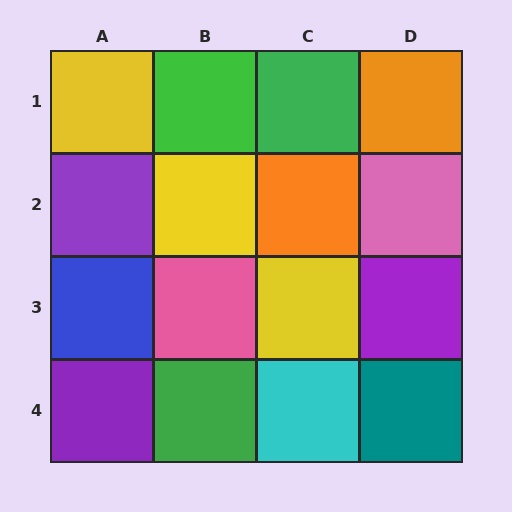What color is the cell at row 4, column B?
Green.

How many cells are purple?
3 cells are purple.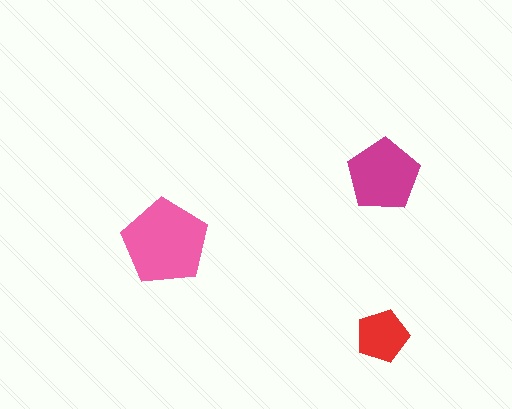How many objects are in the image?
There are 3 objects in the image.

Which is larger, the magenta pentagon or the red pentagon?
The magenta one.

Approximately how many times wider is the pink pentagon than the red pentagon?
About 1.5 times wider.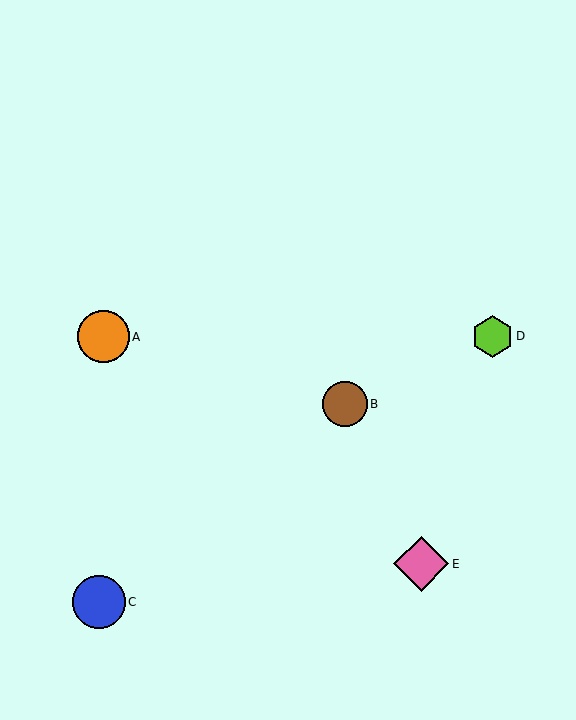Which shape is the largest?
The pink diamond (labeled E) is the largest.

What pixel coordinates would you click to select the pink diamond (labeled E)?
Click at (421, 564) to select the pink diamond E.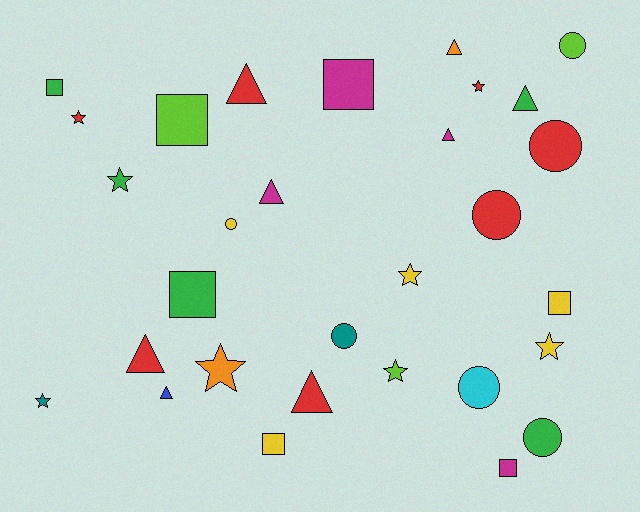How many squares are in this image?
There are 7 squares.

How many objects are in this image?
There are 30 objects.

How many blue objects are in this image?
There is 1 blue object.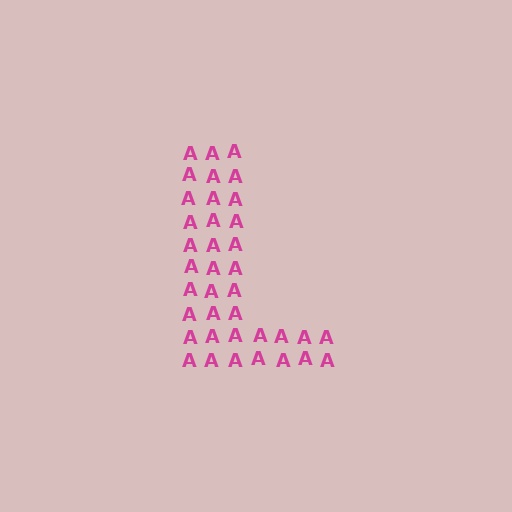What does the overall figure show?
The overall figure shows the letter L.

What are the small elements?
The small elements are letter A's.